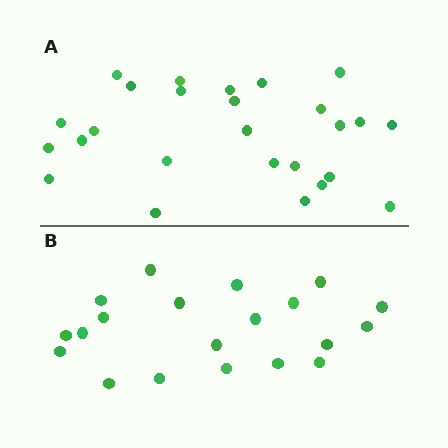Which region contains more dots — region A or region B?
Region A (the top region) has more dots.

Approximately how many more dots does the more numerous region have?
Region A has about 6 more dots than region B.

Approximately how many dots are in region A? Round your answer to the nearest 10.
About 30 dots. (The exact count is 26, which rounds to 30.)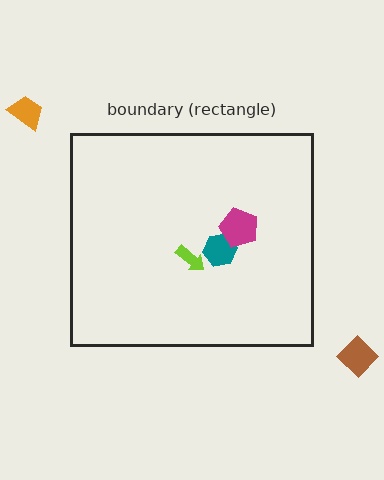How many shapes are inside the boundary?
3 inside, 2 outside.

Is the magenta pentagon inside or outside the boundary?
Inside.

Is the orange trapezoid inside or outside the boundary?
Outside.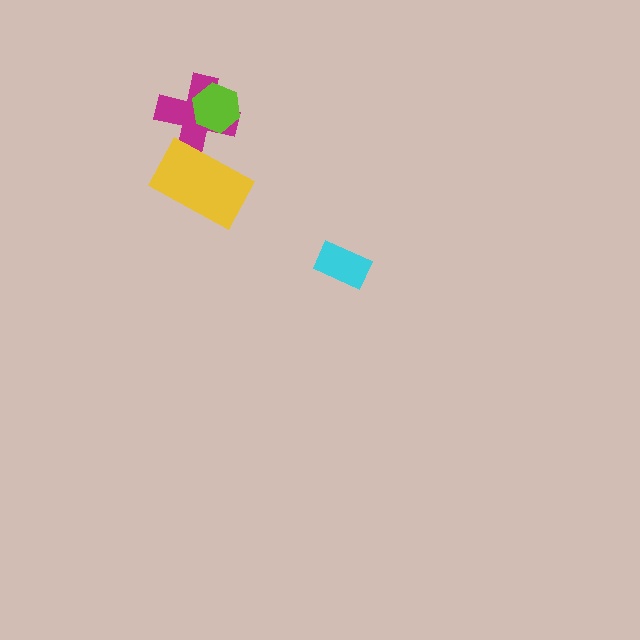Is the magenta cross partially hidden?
Yes, it is partially covered by another shape.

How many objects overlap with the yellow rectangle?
1 object overlaps with the yellow rectangle.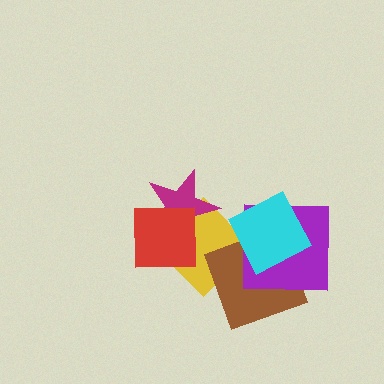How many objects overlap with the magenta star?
2 objects overlap with the magenta star.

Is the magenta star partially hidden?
Yes, it is partially covered by another shape.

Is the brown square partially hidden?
Yes, it is partially covered by another shape.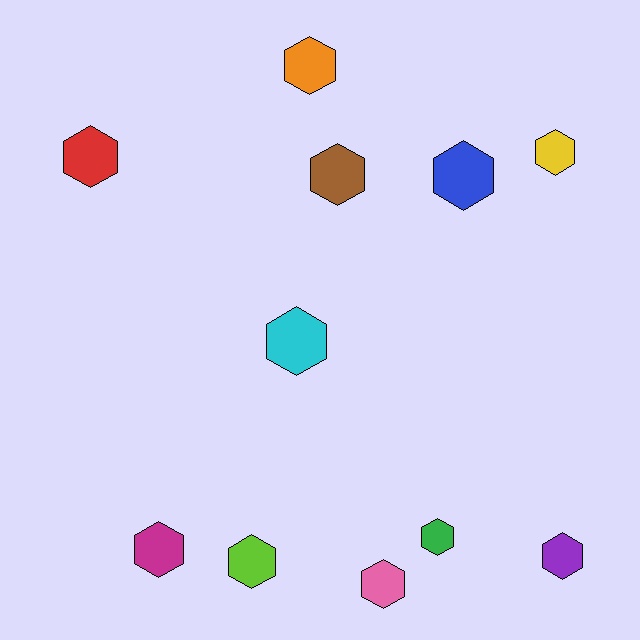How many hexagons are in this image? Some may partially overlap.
There are 11 hexagons.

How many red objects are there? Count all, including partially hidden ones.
There is 1 red object.